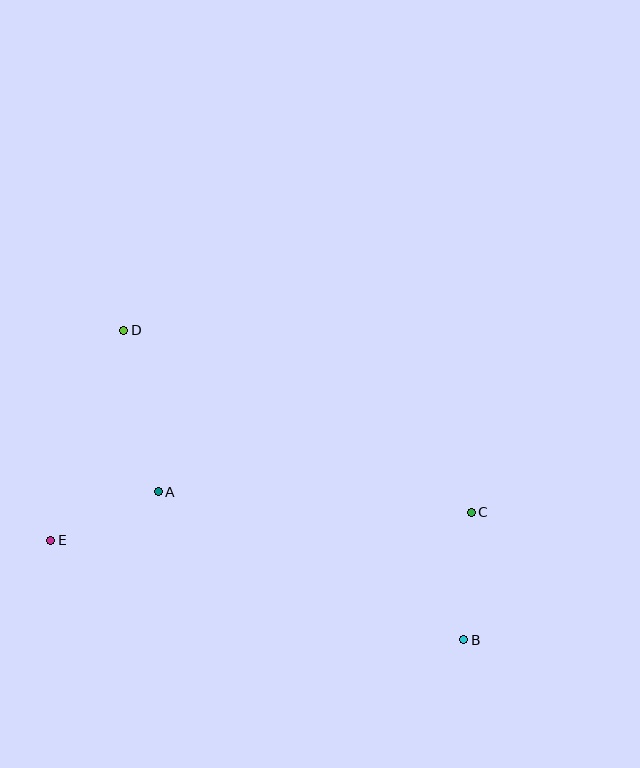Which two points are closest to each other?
Points A and E are closest to each other.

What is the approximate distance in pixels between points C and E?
The distance between C and E is approximately 421 pixels.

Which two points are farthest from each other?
Points B and D are farthest from each other.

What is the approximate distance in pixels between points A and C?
The distance between A and C is approximately 314 pixels.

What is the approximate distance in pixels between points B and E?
The distance between B and E is approximately 425 pixels.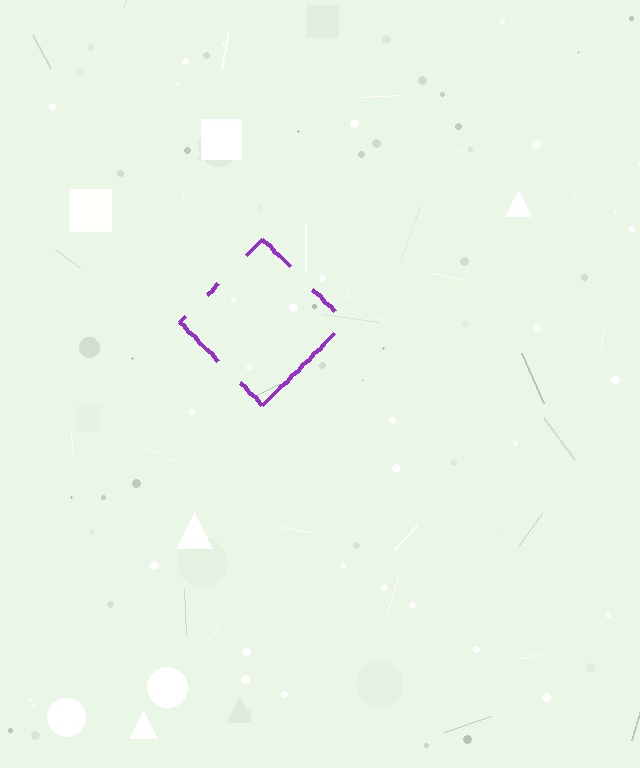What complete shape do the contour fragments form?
The contour fragments form a diamond.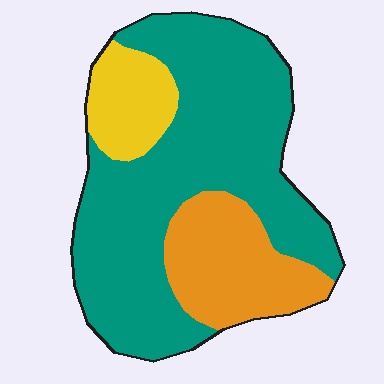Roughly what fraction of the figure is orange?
Orange takes up between a sixth and a third of the figure.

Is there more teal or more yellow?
Teal.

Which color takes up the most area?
Teal, at roughly 65%.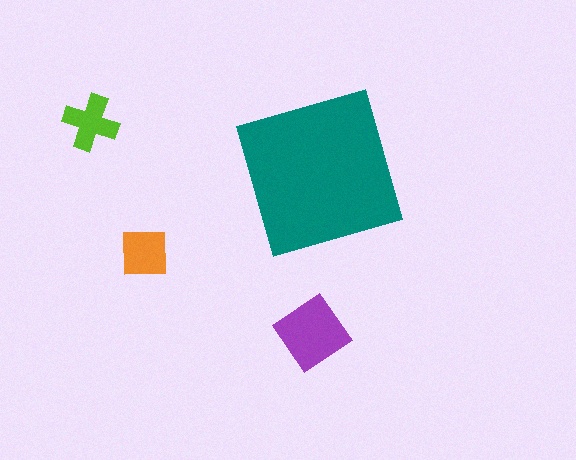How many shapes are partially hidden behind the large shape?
0 shapes are partially hidden.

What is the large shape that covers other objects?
A teal diamond.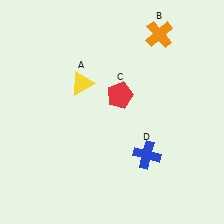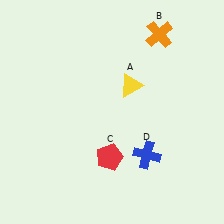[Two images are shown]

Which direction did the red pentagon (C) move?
The red pentagon (C) moved down.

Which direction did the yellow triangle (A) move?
The yellow triangle (A) moved right.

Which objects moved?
The objects that moved are: the yellow triangle (A), the red pentagon (C).